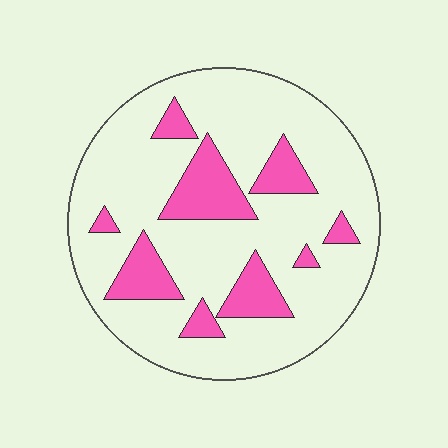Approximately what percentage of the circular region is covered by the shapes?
Approximately 20%.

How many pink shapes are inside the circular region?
9.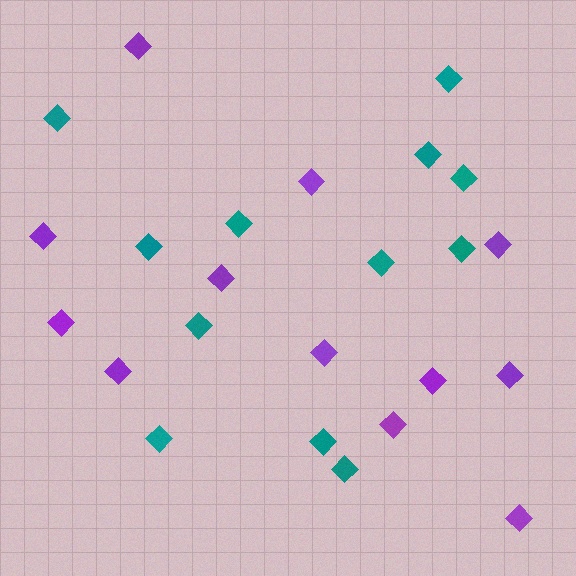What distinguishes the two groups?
There are 2 groups: one group of purple diamonds (12) and one group of teal diamonds (12).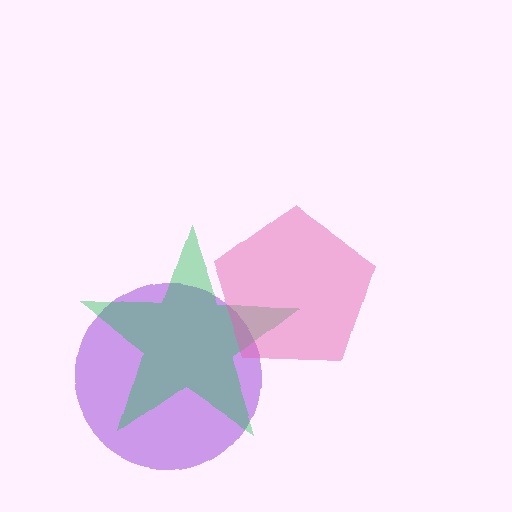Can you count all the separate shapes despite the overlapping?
Yes, there are 3 separate shapes.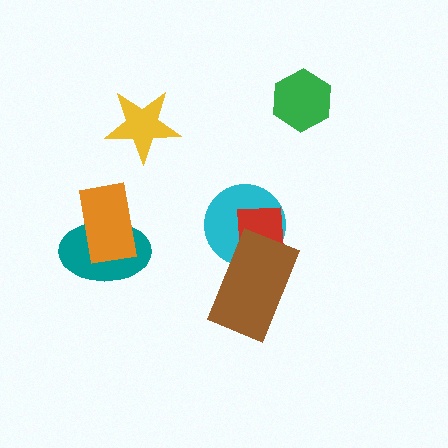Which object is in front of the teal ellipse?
The orange rectangle is in front of the teal ellipse.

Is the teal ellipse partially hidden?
Yes, it is partially covered by another shape.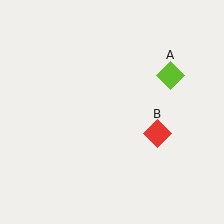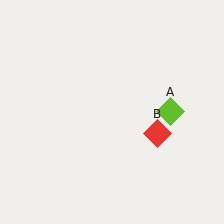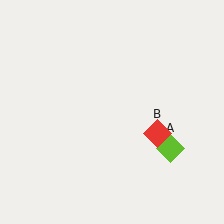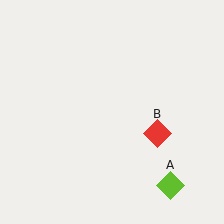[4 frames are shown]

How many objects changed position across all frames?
1 object changed position: lime diamond (object A).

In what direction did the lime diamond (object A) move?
The lime diamond (object A) moved down.